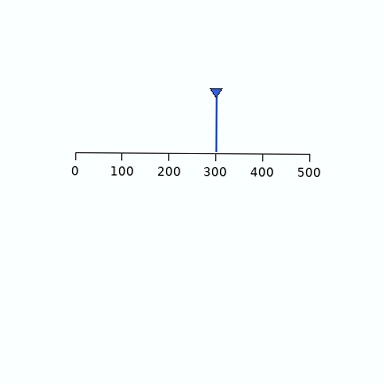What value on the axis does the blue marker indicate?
The marker indicates approximately 300.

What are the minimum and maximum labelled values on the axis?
The axis runs from 0 to 500.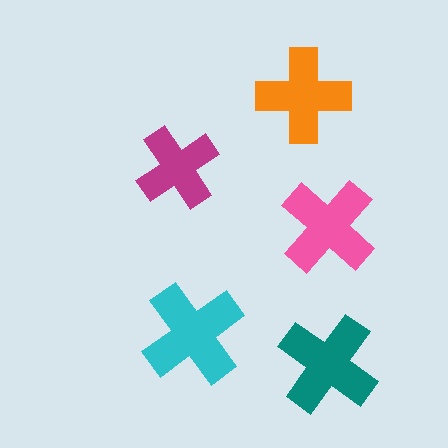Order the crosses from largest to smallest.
the cyan one, the teal one, the pink one, the orange one, the magenta one.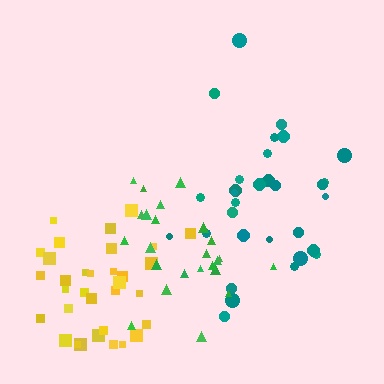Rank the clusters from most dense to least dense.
yellow, green, teal.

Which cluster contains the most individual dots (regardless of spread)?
Yellow (33).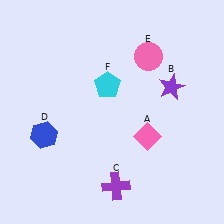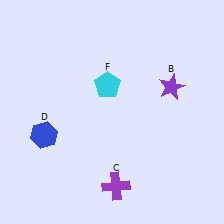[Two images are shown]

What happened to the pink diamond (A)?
The pink diamond (A) was removed in Image 2. It was in the bottom-right area of Image 1.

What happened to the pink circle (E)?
The pink circle (E) was removed in Image 2. It was in the top-right area of Image 1.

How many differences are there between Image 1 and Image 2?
There are 2 differences between the two images.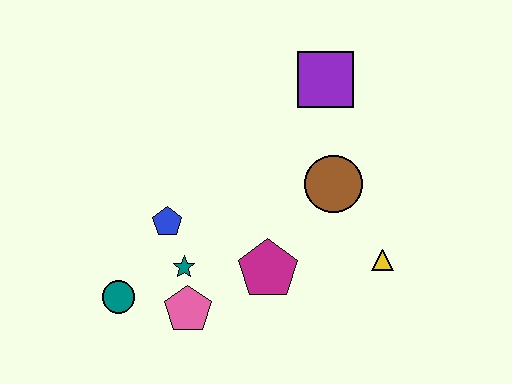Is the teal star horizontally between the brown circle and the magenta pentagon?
No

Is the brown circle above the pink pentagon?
Yes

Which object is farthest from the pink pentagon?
The purple square is farthest from the pink pentagon.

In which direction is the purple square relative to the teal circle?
The purple square is above the teal circle.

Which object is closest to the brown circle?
The yellow triangle is closest to the brown circle.